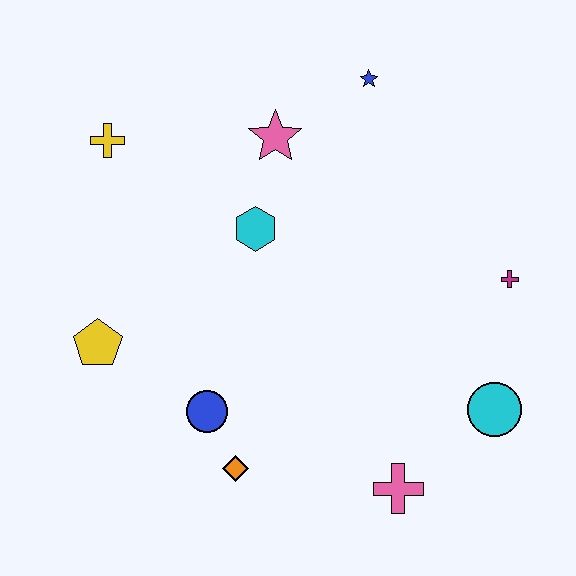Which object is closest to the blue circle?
The orange diamond is closest to the blue circle.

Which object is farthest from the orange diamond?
The blue star is farthest from the orange diamond.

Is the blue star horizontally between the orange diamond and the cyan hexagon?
No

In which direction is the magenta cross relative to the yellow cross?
The magenta cross is to the right of the yellow cross.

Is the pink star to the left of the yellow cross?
No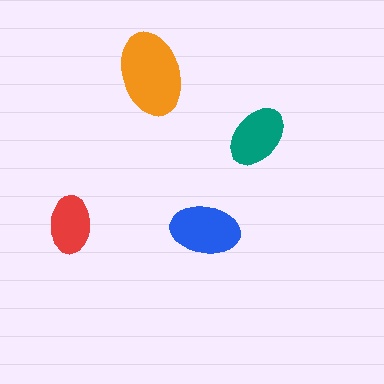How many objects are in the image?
There are 4 objects in the image.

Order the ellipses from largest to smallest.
the orange one, the blue one, the teal one, the red one.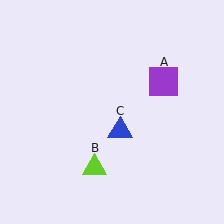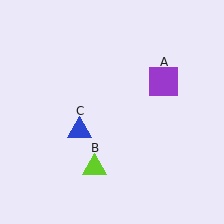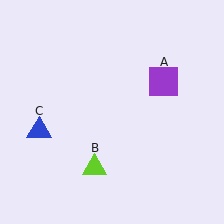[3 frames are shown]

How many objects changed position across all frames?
1 object changed position: blue triangle (object C).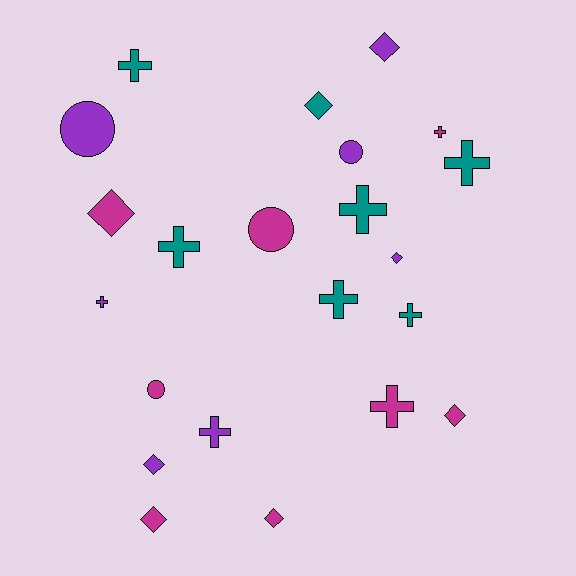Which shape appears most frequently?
Cross, with 10 objects.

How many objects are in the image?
There are 22 objects.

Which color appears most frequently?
Magenta, with 8 objects.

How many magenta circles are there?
There are 2 magenta circles.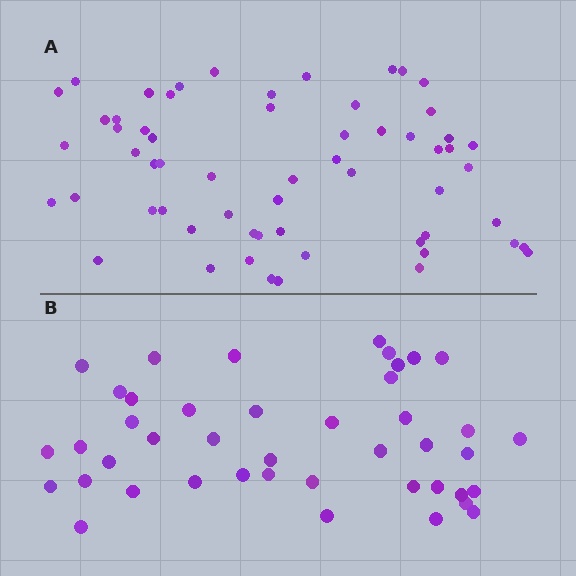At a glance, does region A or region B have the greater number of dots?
Region A (the top region) has more dots.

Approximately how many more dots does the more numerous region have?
Region A has approximately 15 more dots than region B.